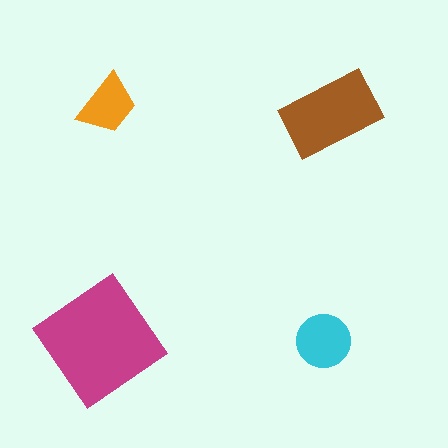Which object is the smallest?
The orange trapezoid.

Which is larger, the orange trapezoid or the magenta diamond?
The magenta diamond.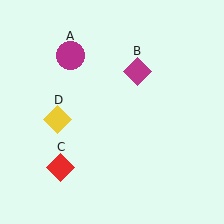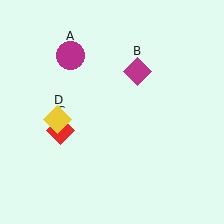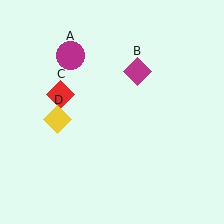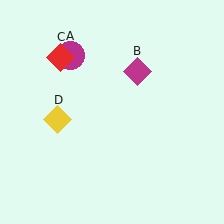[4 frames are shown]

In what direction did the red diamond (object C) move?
The red diamond (object C) moved up.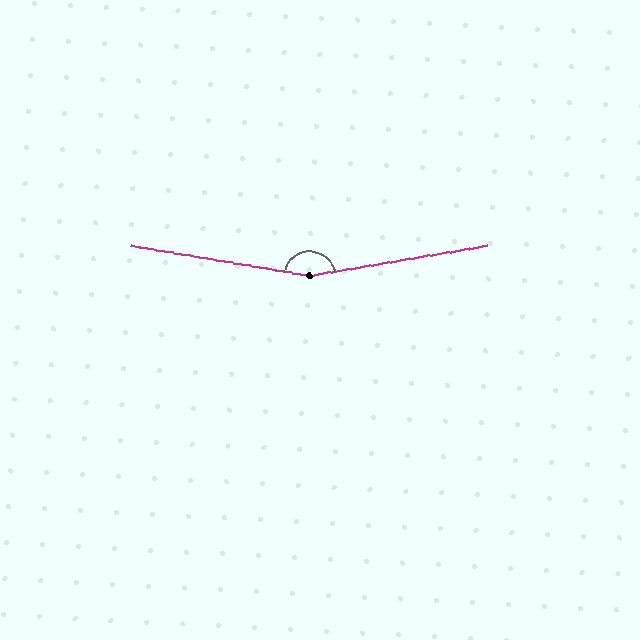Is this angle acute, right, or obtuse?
It is obtuse.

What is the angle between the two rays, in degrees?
Approximately 161 degrees.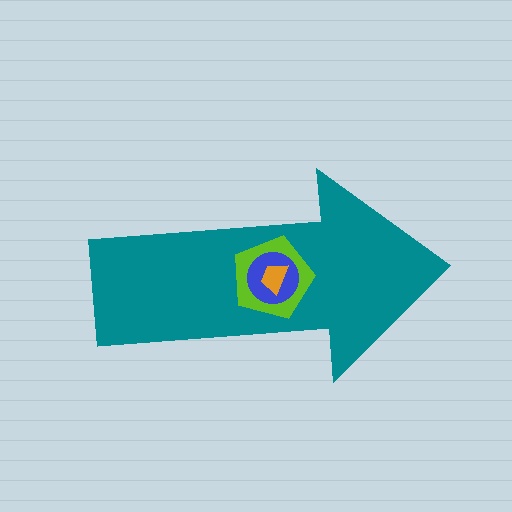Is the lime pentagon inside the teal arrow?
Yes.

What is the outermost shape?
The teal arrow.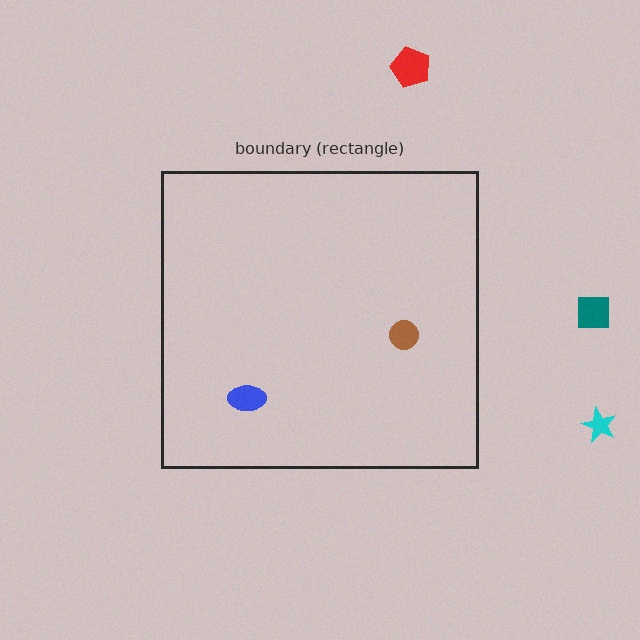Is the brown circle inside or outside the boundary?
Inside.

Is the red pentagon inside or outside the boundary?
Outside.